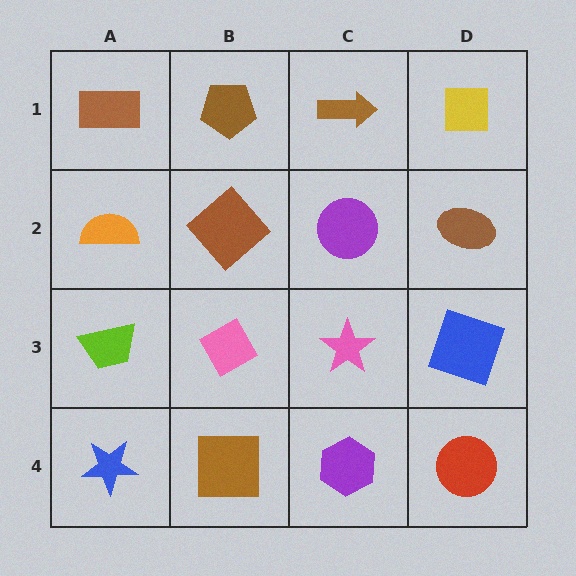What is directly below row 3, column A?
A blue star.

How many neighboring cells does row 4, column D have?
2.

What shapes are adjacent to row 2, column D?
A yellow square (row 1, column D), a blue square (row 3, column D), a purple circle (row 2, column C).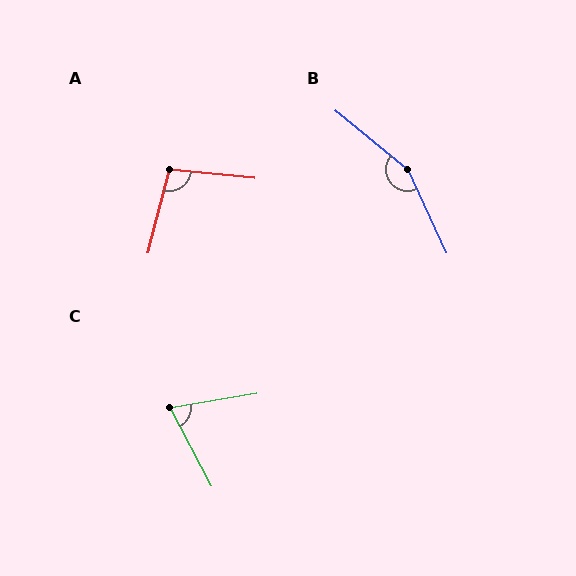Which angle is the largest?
B, at approximately 154 degrees.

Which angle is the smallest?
C, at approximately 71 degrees.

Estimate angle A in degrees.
Approximately 99 degrees.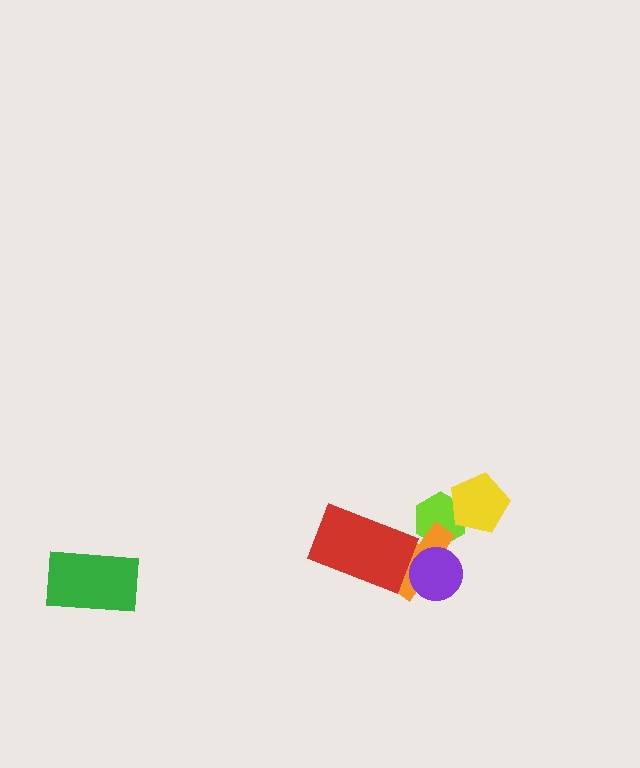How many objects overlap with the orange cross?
3 objects overlap with the orange cross.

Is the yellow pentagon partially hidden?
No, no other shape covers it.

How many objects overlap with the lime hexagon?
2 objects overlap with the lime hexagon.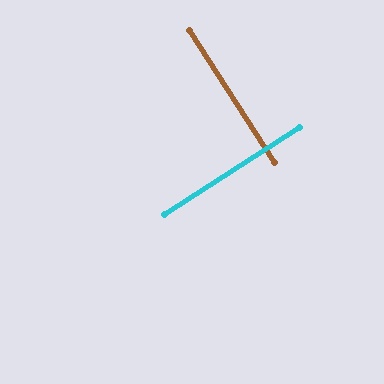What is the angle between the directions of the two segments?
Approximately 90 degrees.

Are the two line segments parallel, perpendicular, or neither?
Perpendicular — they meet at approximately 90°.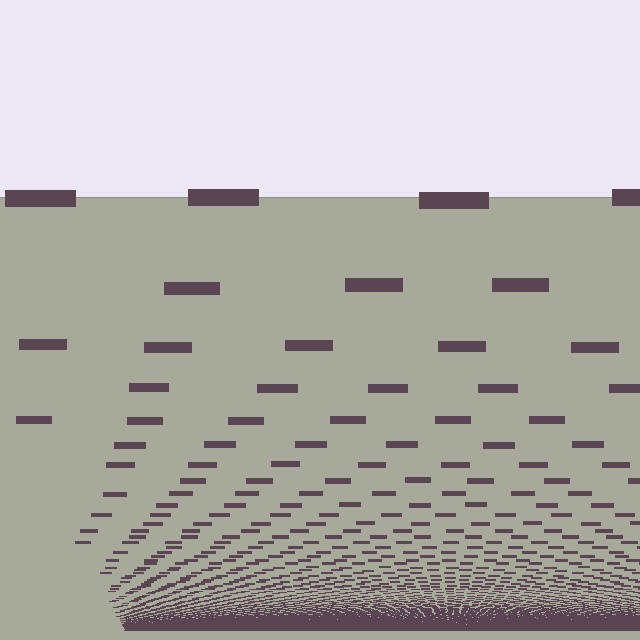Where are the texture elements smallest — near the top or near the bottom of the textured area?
Near the bottom.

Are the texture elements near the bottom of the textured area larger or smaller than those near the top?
Smaller. The gradient is inverted — elements near the bottom are smaller and denser.